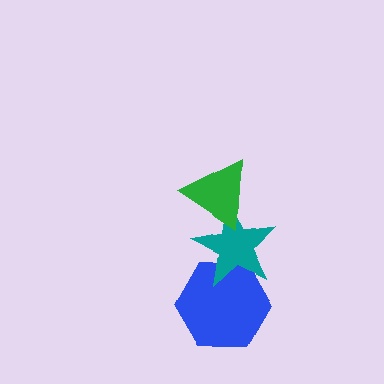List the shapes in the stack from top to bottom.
From top to bottom: the green triangle, the teal star, the blue hexagon.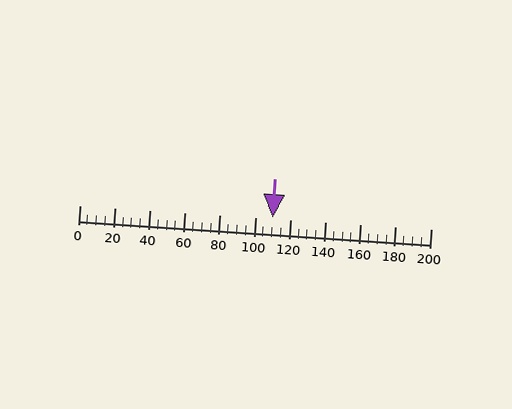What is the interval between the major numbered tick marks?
The major tick marks are spaced 20 units apart.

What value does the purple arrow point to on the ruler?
The purple arrow points to approximately 110.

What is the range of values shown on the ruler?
The ruler shows values from 0 to 200.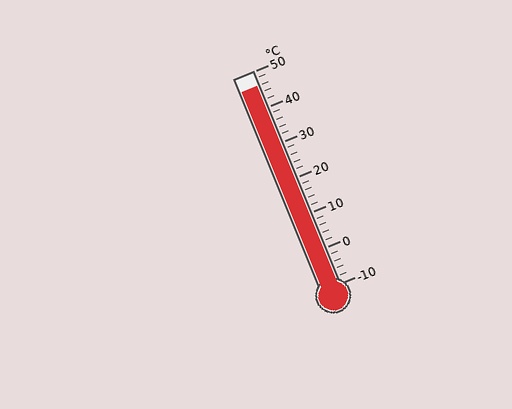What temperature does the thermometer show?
The thermometer shows approximately 46°C.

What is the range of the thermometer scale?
The thermometer scale ranges from -10°C to 50°C.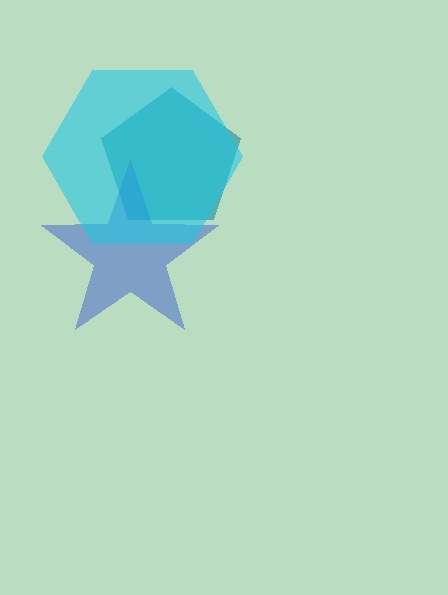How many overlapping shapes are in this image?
There are 3 overlapping shapes in the image.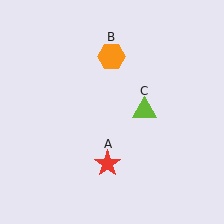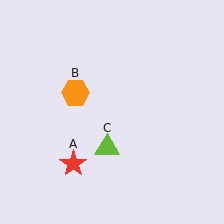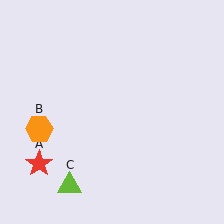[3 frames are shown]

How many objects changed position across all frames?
3 objects changed position: red star (object A), orange hexagon (object B), lime triangle (object C).